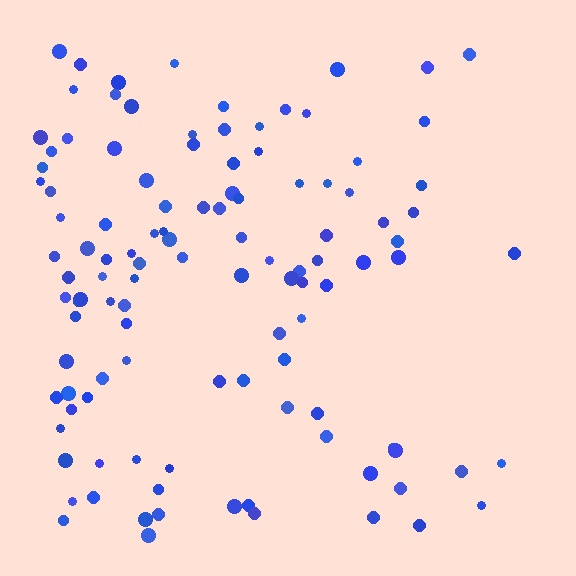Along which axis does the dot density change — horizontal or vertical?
Horizontal.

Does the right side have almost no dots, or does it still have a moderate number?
Still a moderate number, just noticeably fewer than the left.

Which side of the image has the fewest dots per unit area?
The right.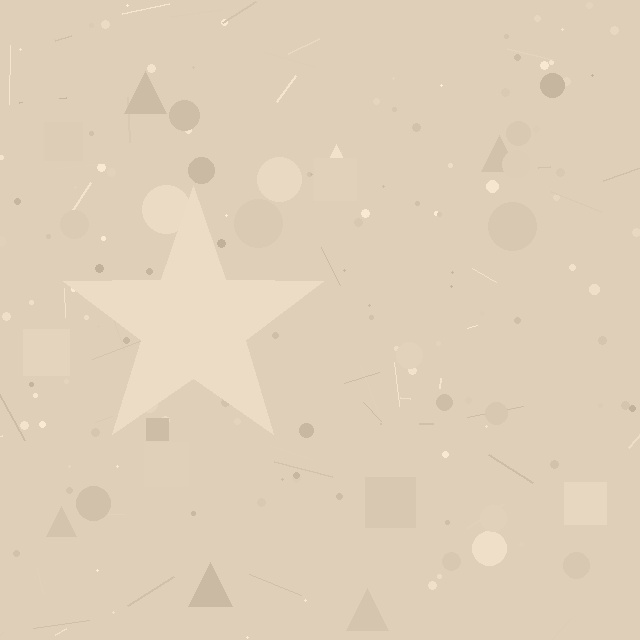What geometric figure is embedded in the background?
A star is embedded in the background.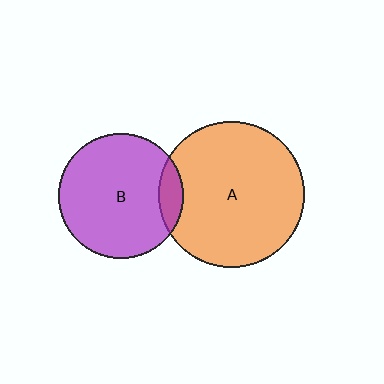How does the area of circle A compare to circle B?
Approximately 1.4 times.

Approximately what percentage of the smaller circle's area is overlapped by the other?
Approximately 10%.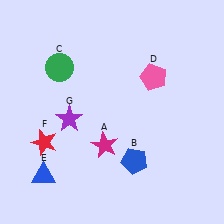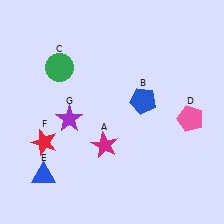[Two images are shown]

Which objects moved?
The objects that moved are: the blue pentagon (B), the pink pentagon (D).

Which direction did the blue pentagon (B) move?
The blue pentagon (B) moved up.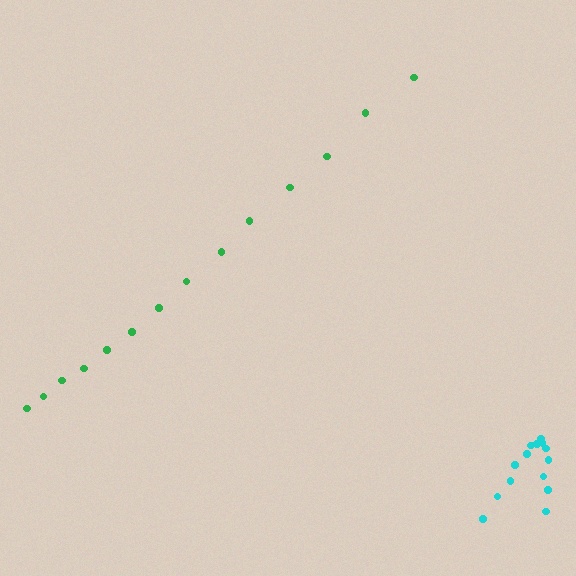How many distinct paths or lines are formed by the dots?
There are 2 distinct paths.